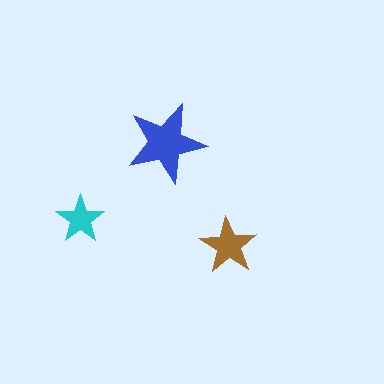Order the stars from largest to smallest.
the blue one, the brown one, the cyan one.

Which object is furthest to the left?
The cyan star is leftmost.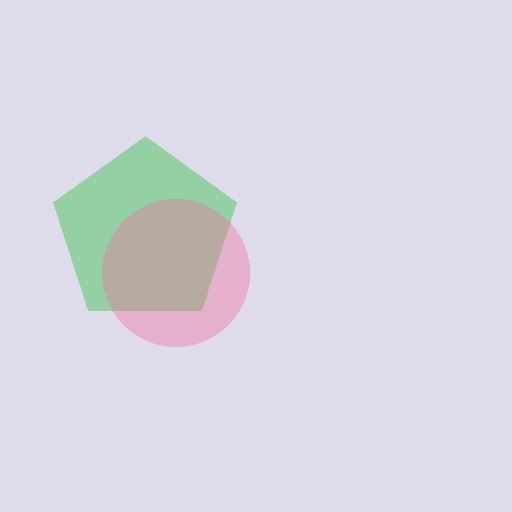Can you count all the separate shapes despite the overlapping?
Yes, there are 2 separate shapes.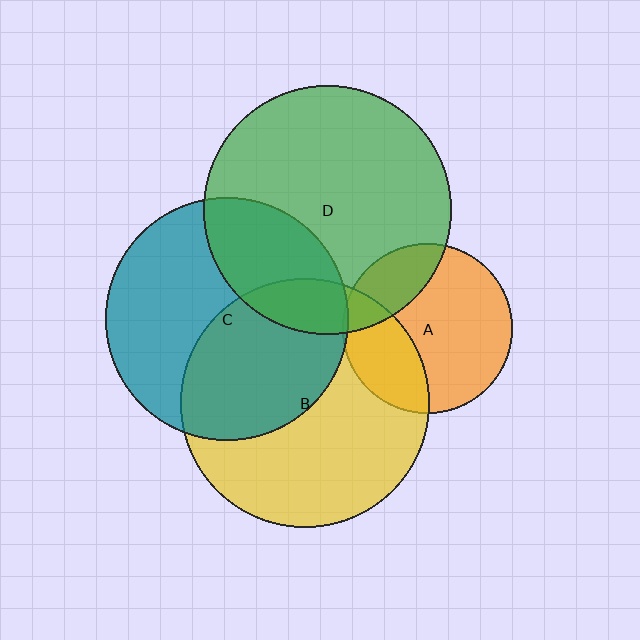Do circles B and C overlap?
Yes.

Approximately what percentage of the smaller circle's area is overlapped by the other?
Approximately 45%.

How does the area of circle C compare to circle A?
Approximately 2.0 times.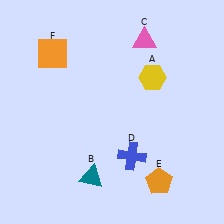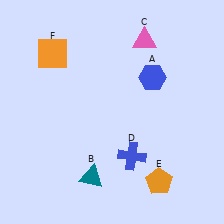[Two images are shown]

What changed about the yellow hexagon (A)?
In Image 1, A is yellow. In Image 2, it changed to blue.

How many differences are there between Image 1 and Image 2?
There is 1 difference between the two images.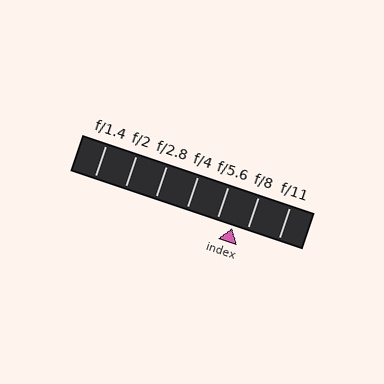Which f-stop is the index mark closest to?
The index mark is closest to f/8.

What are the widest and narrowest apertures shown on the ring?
The widest aperture shown is f/1.4 and the narrowest is f/11.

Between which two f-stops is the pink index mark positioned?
The index mark is between f/5.6 and f/8.